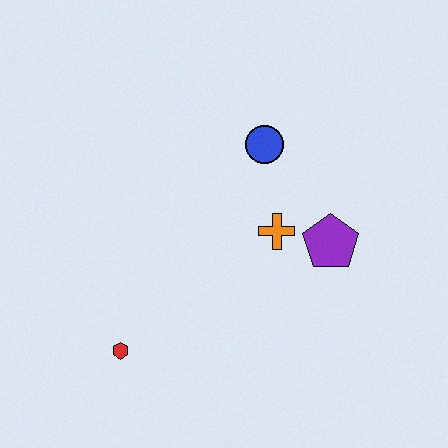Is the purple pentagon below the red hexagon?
No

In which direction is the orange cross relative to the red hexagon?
The orange cross is to the right of the red hexagon.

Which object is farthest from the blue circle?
The red hexagon is farthest from the blue circle.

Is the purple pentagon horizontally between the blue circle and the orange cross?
No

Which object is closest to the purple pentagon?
The orange cross is closest to the purple pentagon.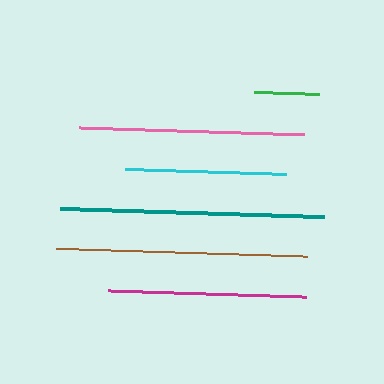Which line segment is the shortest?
The green line is the shortest at approximately 65 pixels.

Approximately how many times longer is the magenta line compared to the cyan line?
The magenta line is approximately 1.2 times the length of the cyan line.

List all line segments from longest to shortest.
From longest to shortest: teal, brown, pink, magenta, cyan, green.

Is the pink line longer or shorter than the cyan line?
The pink line is longer than the cyan line.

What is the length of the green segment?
The green segment is approximately 65 pixels long.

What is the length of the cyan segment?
The cyan segment is approximately 162 pixels long.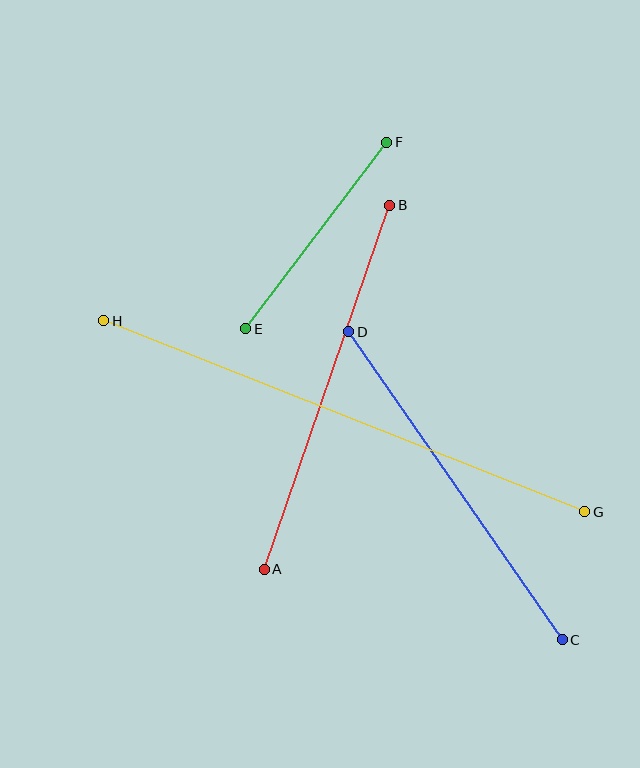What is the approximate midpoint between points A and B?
The midpoint is at approximately (327, 387) pixels.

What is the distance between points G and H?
The distance is approximately 517 pixels.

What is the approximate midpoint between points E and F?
The midpoint is at approximately (316, 236) pixels.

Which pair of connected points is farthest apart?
Points G and H are farthest apart.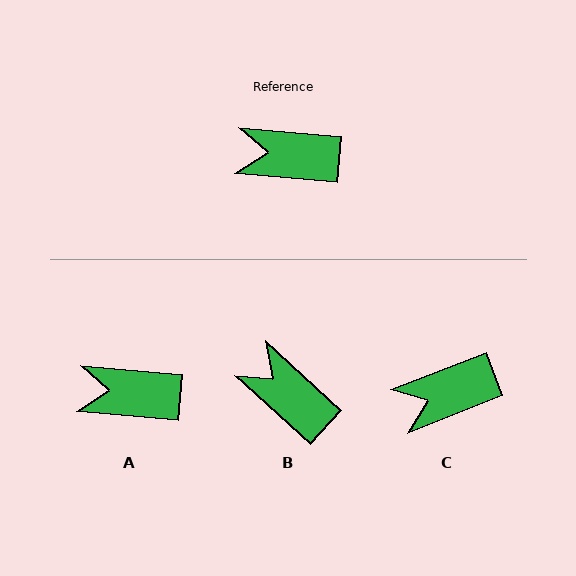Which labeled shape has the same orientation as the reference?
A.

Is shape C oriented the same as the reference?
No, it is off by about 27 degrees.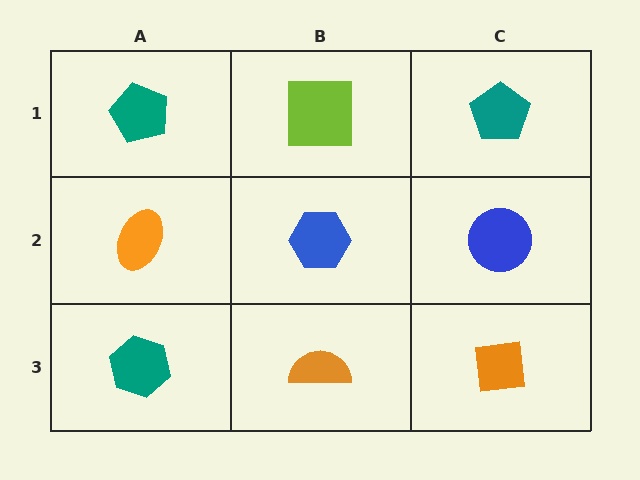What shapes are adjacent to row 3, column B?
A blue hexagon (row 2, column B), a teal hexagon (row 3, column A), an orange square (row 3, column C).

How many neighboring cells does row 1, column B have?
3.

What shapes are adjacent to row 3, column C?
A blue circle (row 2, column C), an orange semicircle (row 3, column B).